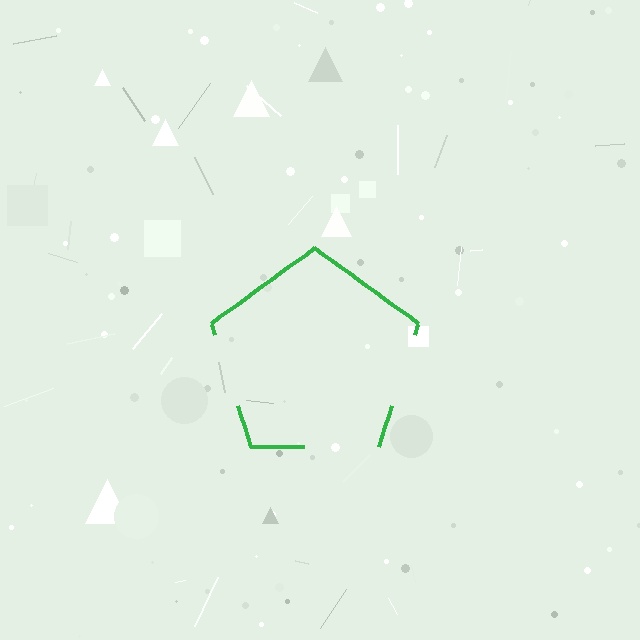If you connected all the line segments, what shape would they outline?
They would outline a pentagon.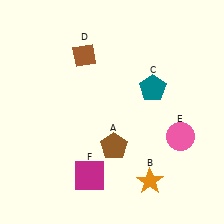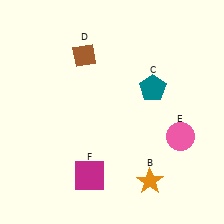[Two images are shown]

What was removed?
The brown pentagon (A) was removed in Image 2.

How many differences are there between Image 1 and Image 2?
There is 1 difference between the two images.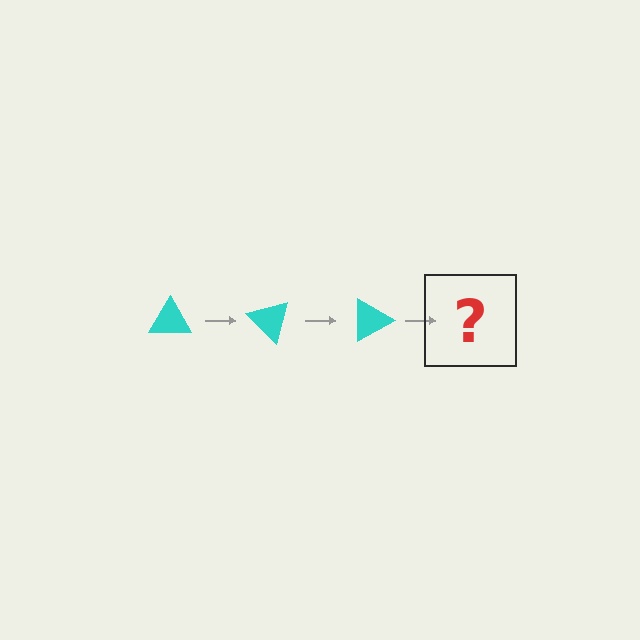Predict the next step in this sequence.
The next step is a cyan triangle rotated 135 degrees.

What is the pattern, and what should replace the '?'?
The pattern is that the triangle rotates 45 degrees each step. The '?' should be a cyan triangle rotated 135 degrees.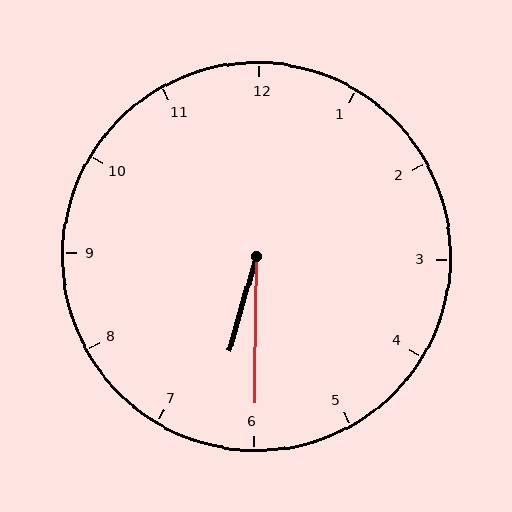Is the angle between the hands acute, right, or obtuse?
It is acute.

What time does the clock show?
6:30.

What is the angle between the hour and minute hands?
Approximately 15 degrees.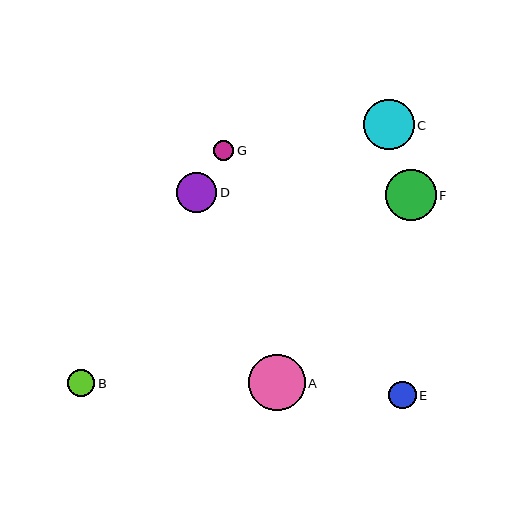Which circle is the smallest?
Circle G is the smallest with a size of approximately 20 pixels.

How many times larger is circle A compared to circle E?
Circle A is approximately 2.1 times the size of circle E.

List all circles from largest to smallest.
From largest to smallest: A, F, C, D, E, B, G.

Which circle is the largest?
Circle A is the largest with a size of approximately 57 pixels.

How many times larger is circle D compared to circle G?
Circle D is approximately 2.0 times the size of circle G.